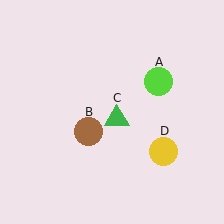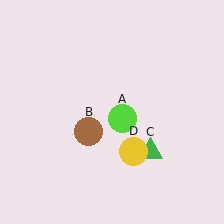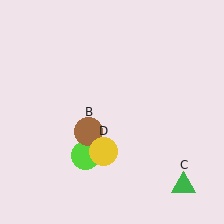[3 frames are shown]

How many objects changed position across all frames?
3 objects changed position: lime circle (object A), green triangle (object C), yellow circle (object D).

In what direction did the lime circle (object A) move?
The lime circle (object A) moved down and to the left.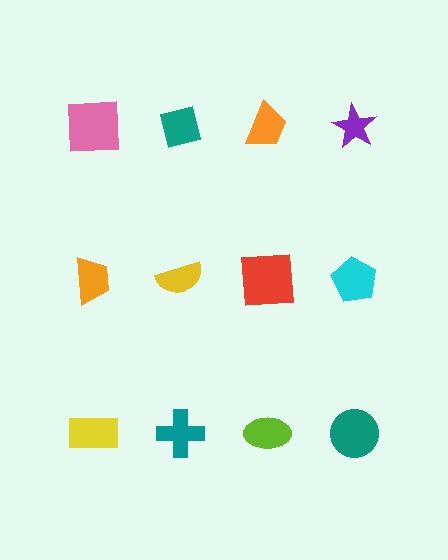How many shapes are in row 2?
4 shapes.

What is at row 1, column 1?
A pink square.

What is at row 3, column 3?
A lime ellipse.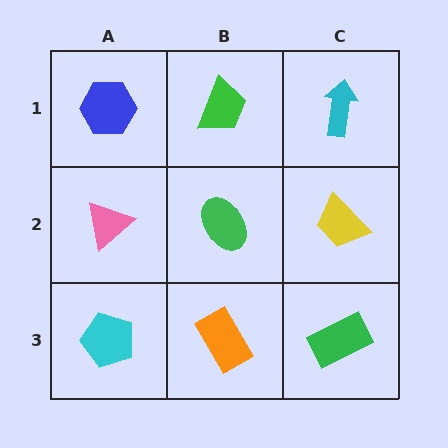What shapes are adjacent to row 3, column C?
A yellow trapezoid (row 2, column C), an orange rectangle (row 3, column B).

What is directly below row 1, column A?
A pink triangle.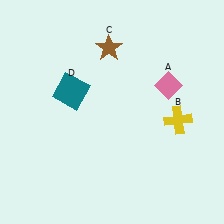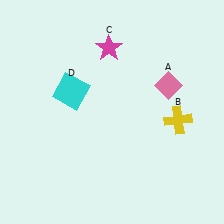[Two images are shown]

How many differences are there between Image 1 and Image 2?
There are 2 differences between the two images.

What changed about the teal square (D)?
In Image 1, D is teal. In Image 2, it changed to cyan.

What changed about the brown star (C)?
In Image 1, C is brown. In Image 2, it changed to magenta.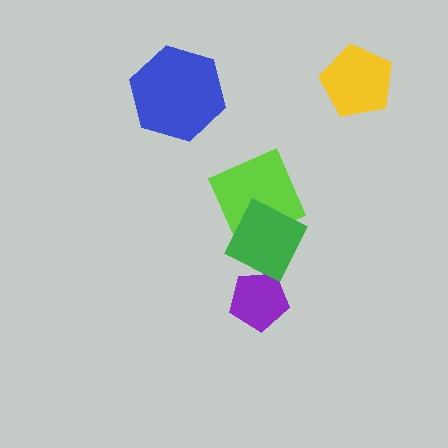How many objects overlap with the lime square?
1 object overlaps with the lime square.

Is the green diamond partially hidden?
No, no other shape covers it.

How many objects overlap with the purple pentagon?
1 object overlaps with the purple pentagon.